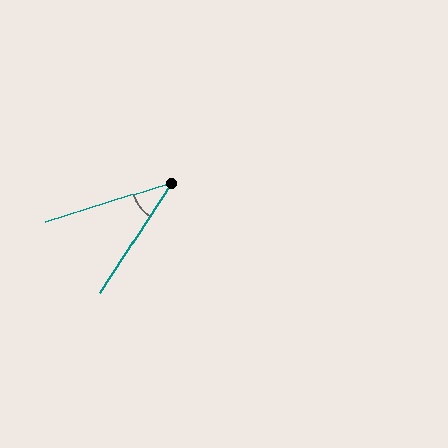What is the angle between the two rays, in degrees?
Approximately 39 degrees.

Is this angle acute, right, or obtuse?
It is acute.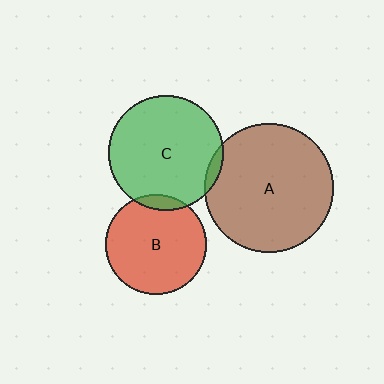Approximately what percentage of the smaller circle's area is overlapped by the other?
Approximately 5%.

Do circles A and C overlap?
Yes.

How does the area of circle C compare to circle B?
Approximately 1.3 times.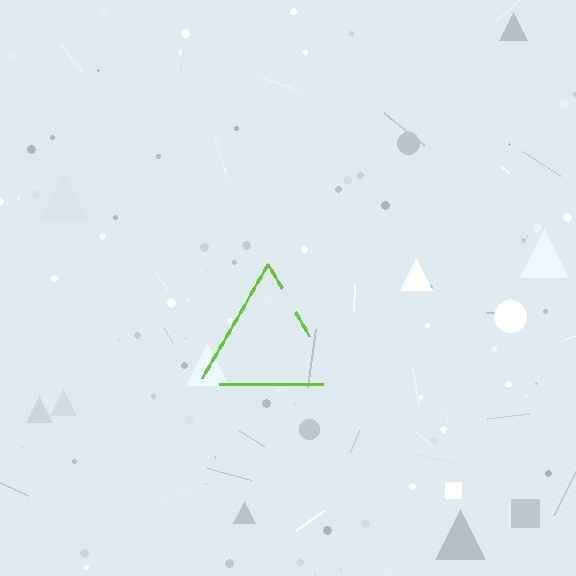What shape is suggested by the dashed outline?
The dashed outline suggests a triangle.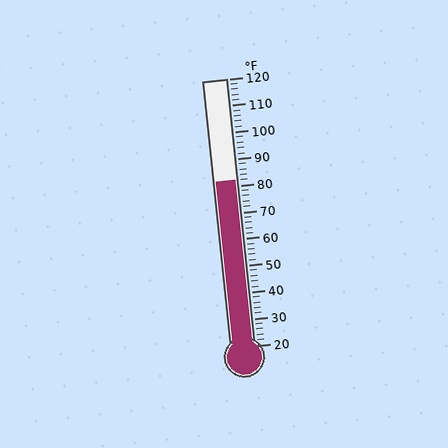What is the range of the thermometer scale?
The thermometer scale ranges from 20°F to 120°F.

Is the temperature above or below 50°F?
The temperature is above 50°F.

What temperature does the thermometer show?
The thermometer shows approximately 82°F.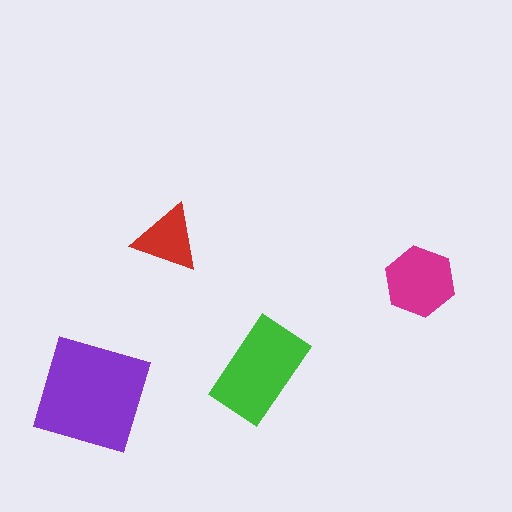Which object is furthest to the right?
The magenta hexagon is rightmost.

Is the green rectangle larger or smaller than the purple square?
Smaller.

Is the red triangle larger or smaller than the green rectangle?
Smaller.